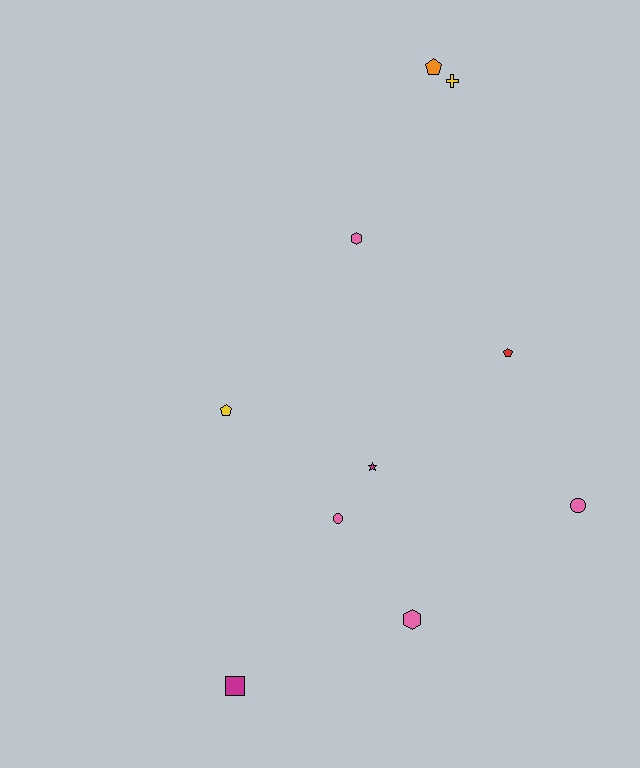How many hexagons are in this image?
There are 2 hexagons.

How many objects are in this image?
There are 10 objects.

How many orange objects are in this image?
There is 1 orange object.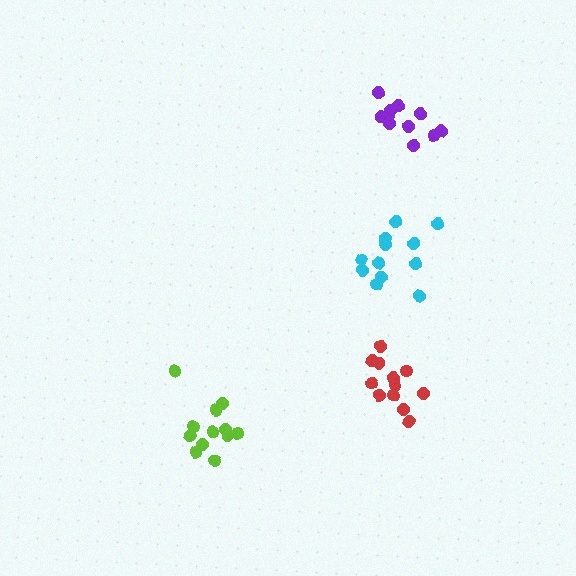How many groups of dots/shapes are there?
There are 4 groups.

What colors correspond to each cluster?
The clusters are colored: lime, red, cyan, purple.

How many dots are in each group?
Group 1: 12 dots, Group 2: 12 dots, Group 3: 12 dots, Group 4: 11 dots (47 total).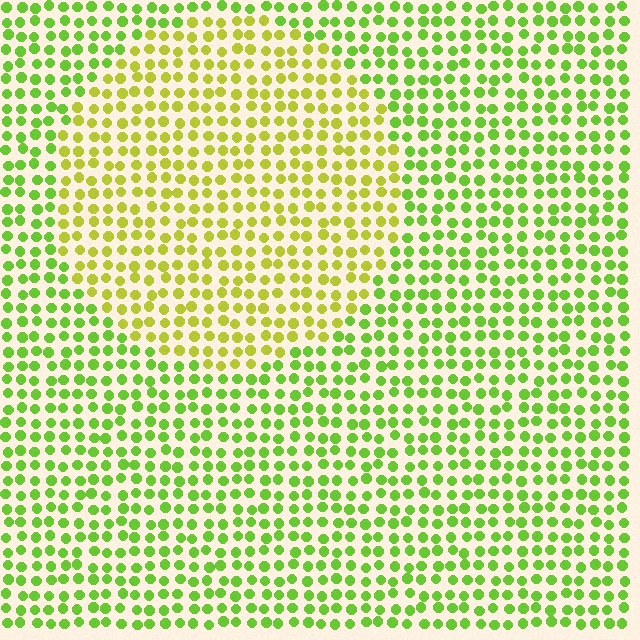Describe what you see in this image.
The image is filled with small lime elements in a uniform arrangement. A circle-shaped region is visible where the elements are tinted to a slightly different hue, forming a subtle color boundary.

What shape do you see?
I see a circle.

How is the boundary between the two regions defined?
The boundary is defined purely by a slight shift in hue (about 31 degrees). Spacing, size, and orientation are identical on both sides.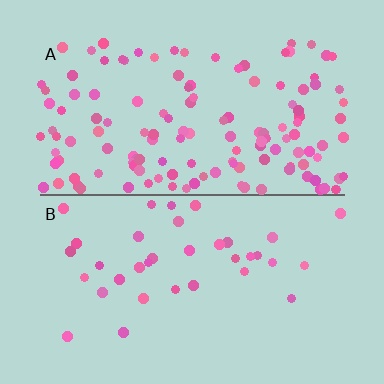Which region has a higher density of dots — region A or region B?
A (the top).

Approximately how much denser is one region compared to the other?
Approximately 3.7× — region A over region B.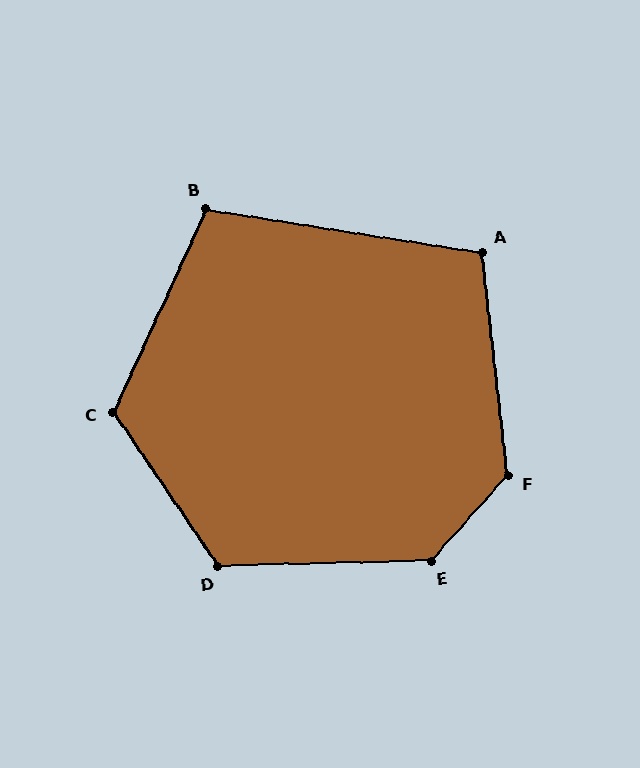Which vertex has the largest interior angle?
E, at approximately 133 degrees.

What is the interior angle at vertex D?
Approximately 123 degrees (obtuse).